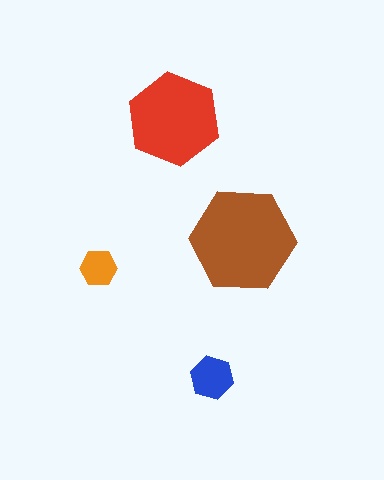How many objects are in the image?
There are 4 objects in the image.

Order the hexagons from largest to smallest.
the brown one, the red one, the blue one, the orange one.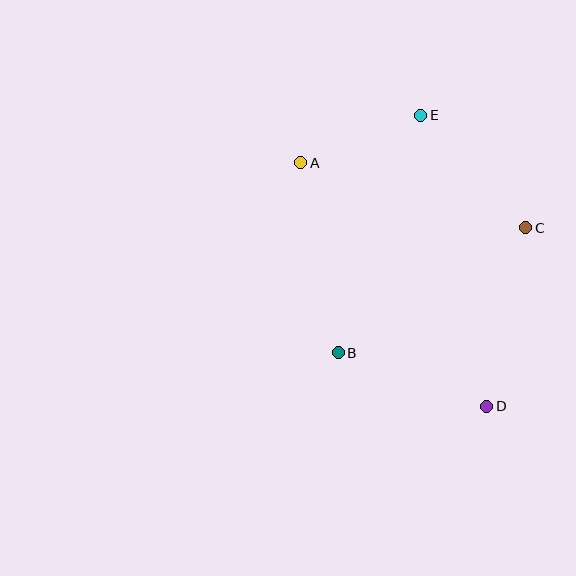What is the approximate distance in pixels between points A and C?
The distance between A and C is approximately 234 pixels.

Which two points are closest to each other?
Points A and E are closest to each other.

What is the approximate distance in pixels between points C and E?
The distance between C and E is approximately 154 pixels.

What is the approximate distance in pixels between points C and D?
The distance between C and D is approximately 183 pixels.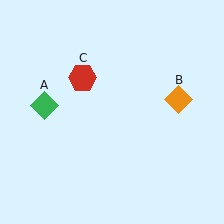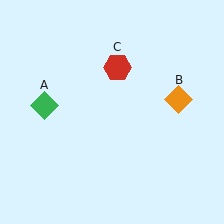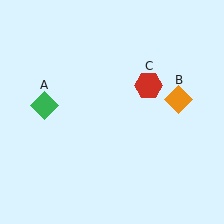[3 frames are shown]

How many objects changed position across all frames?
1 object changed position: red hexagon (object C).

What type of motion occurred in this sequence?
The red hexagon (object C) rotated clockwise around the center of the scene.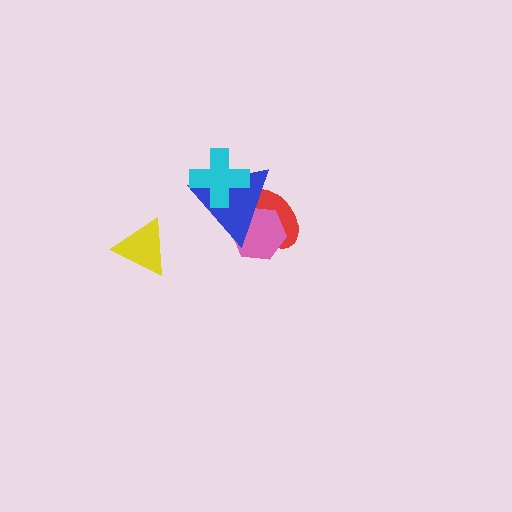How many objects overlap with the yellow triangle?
0 objects overlap with the yellow triangle.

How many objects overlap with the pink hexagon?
2 objects overlap with the pink hexagon.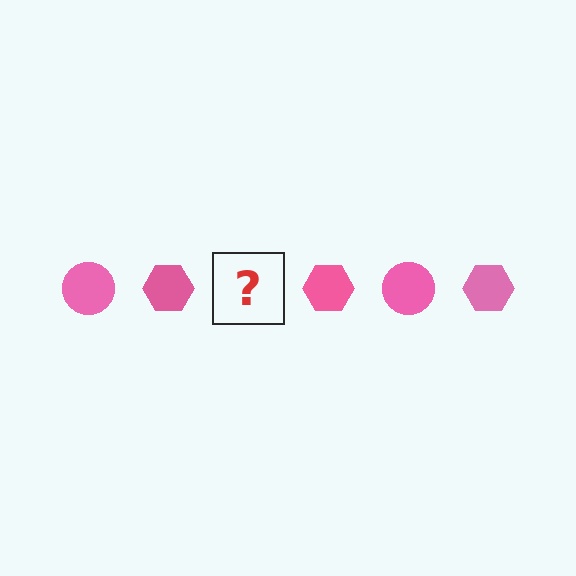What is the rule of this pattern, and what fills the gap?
The rule is that the pattern cycles through circle, hexagon shapes in pink. The gap should be filled with a pink circle.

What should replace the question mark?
The question mark should be replaced with a pink circle.